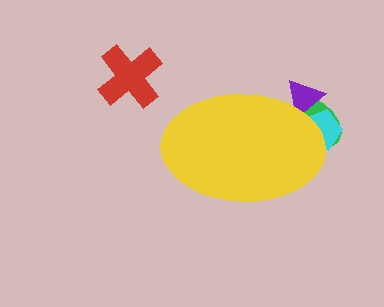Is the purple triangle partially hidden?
Yes, the purple triangle is partially hidden behind the yellow ellipse.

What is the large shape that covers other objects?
A yellow ellipse.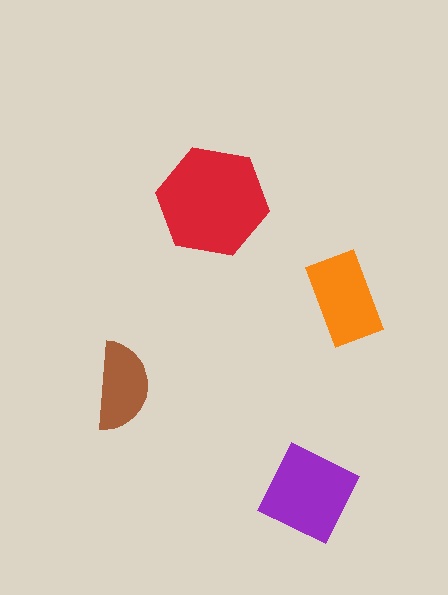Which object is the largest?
The red hexagon.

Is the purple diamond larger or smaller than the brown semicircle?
Larger.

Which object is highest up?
The red hexagon is topmost.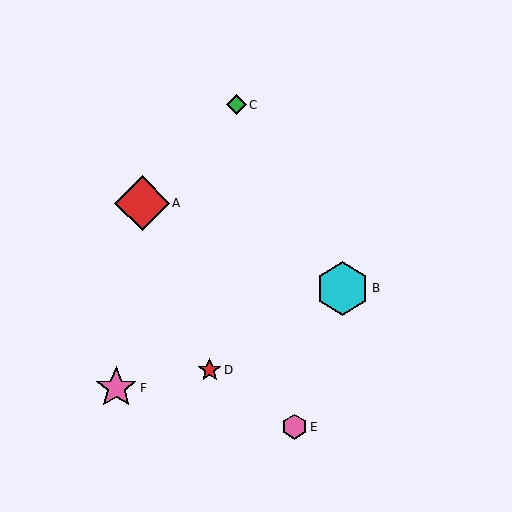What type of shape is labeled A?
Shape A is a red diamond.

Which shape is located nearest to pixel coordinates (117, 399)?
The pink star (labeled F) at (116, 388) is nearest to that location.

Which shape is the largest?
The red diamond (labeled A) is the largest.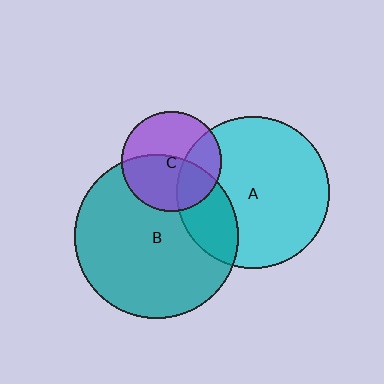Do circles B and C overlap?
Yes.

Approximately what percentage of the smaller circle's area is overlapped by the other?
Approximately 50%.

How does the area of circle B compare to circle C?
Approximately 2.7 times.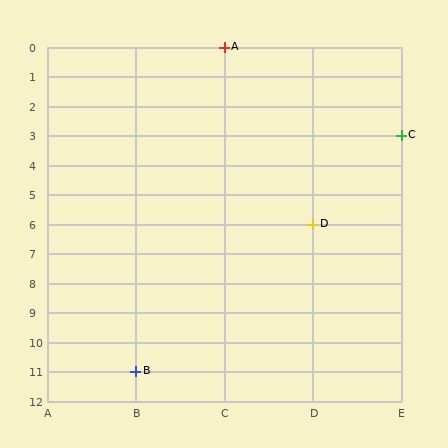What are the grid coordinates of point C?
Point C is at grid coordinates (E, 3).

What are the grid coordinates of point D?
Point D is at grid coordinates (D, 6).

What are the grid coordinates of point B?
Point B is at grid coordinates (B, 11).